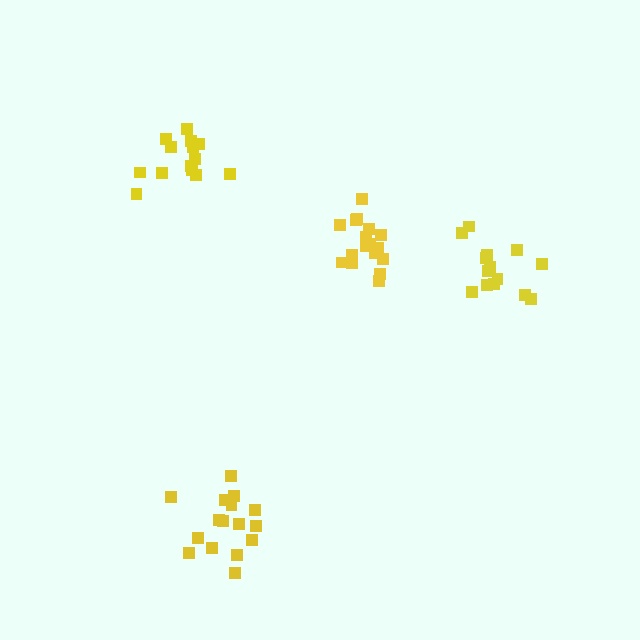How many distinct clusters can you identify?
There are 4 distinct clusters.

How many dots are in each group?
Group 1: 14 dots, Group 2: 14 dots, Group 3: 17 dots, Group 4: 16 dots (61 total).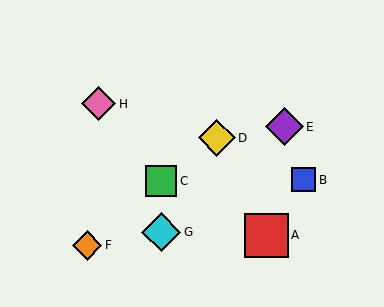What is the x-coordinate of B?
Object B is at x≈304.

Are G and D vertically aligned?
No, G is at x≈161 and D is at x≈217.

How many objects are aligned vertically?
2 objects (C, G) are aligned vertically.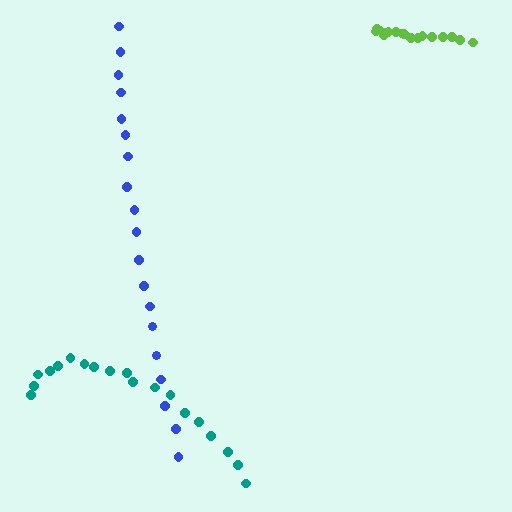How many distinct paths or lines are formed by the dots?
There are 3 distinct paths.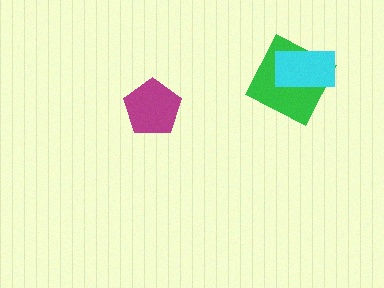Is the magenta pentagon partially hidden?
No, no other shape covers it.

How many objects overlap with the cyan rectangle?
1 object overlaps with the cyan rectangle.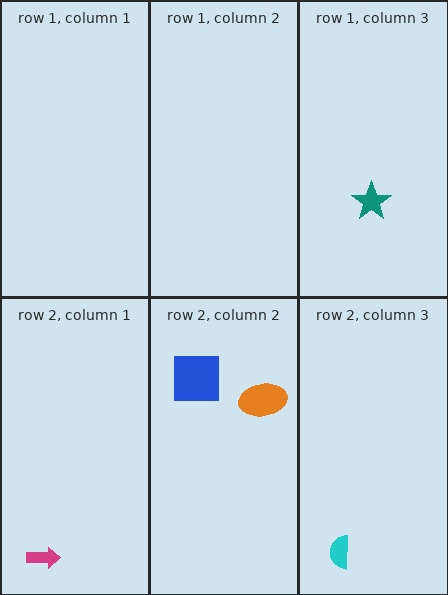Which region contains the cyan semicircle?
The row 2, column 3 region.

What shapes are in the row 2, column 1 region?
The magenta arrow.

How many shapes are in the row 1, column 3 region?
1.